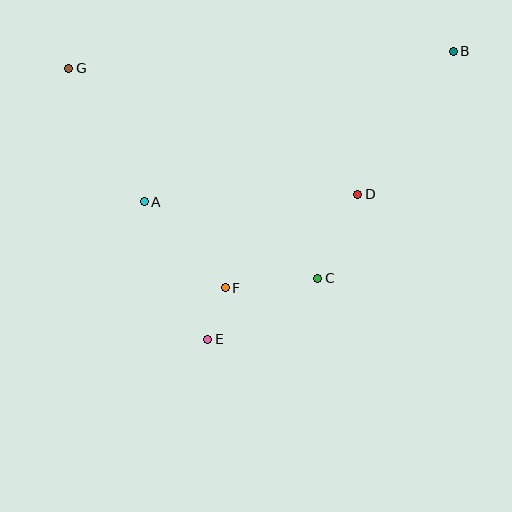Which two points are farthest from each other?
Points B and G are farthest from each other.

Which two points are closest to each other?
Points E and F are closest to each other.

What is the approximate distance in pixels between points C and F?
The distance between C and F is approximately 93 pixels.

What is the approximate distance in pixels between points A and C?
The distance between A and C is approximately 189 pixels.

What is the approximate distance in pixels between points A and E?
The distance between A and E is approximately 151 pixels.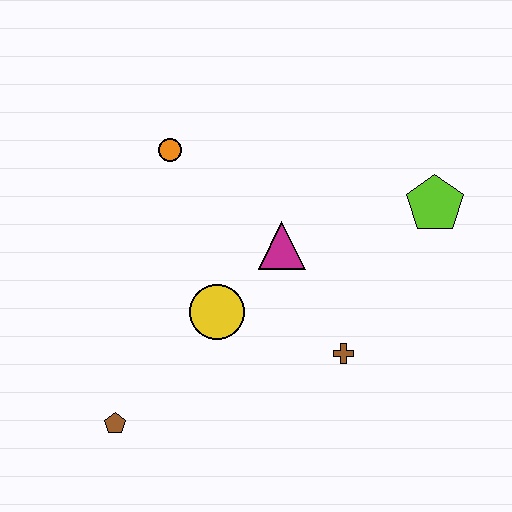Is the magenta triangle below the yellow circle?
No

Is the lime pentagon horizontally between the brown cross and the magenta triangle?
No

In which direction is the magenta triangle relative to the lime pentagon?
The magenta triangle is to the left of the lime pentagon.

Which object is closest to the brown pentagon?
The yellow circle is closest to the brown pentagon.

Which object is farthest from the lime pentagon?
The brown pentagon is farthest from the lime pentagon.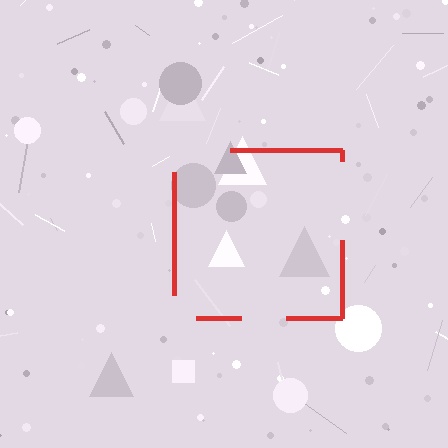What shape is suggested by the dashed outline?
The dashed outline suggests a square.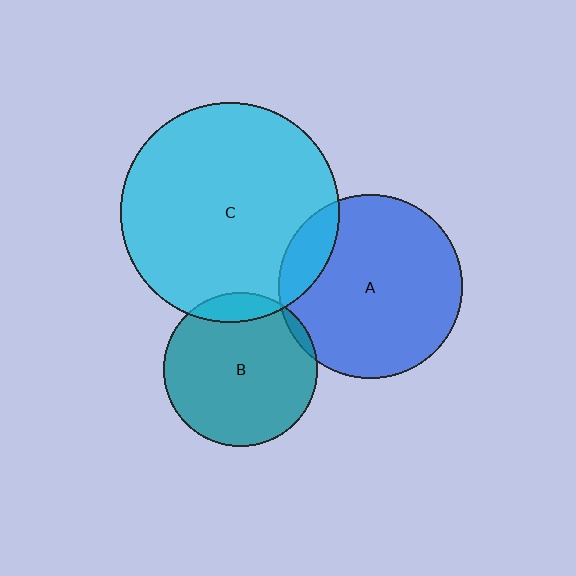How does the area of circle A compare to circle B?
Approximately 1.4 times.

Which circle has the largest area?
Circle C (cyan).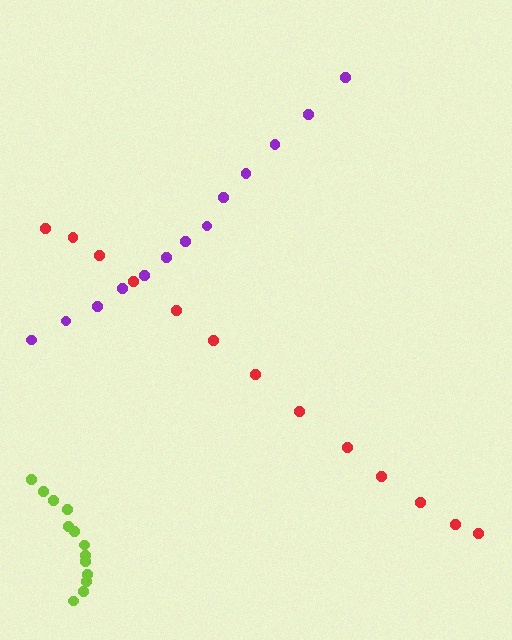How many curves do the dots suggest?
There are 3 distinct paths.